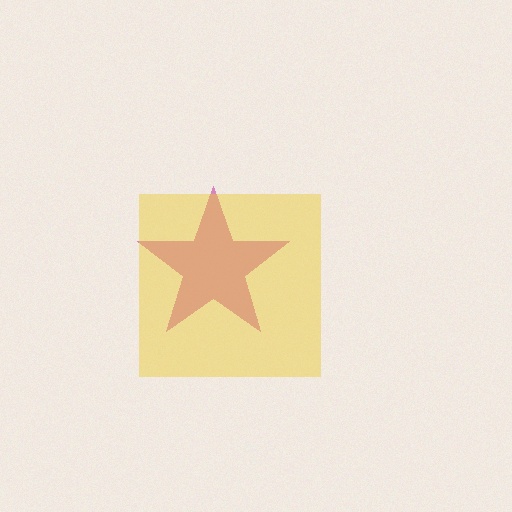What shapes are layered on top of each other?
The layered shapes are: a magenta star, a yellow square.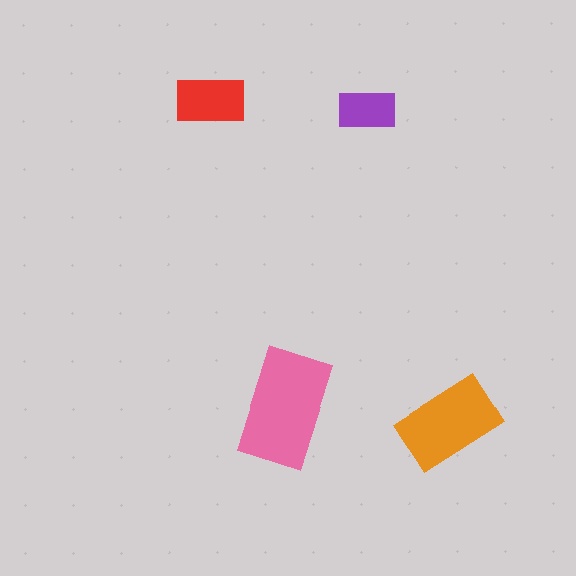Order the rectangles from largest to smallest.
the pink one, the orange one, the red one, the purple one.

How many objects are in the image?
There are 4 objects in the image.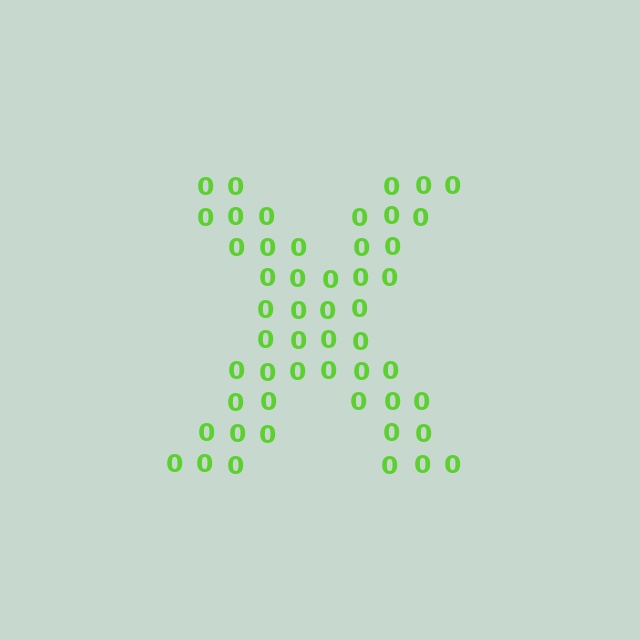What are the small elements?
The small elements are digit 0's.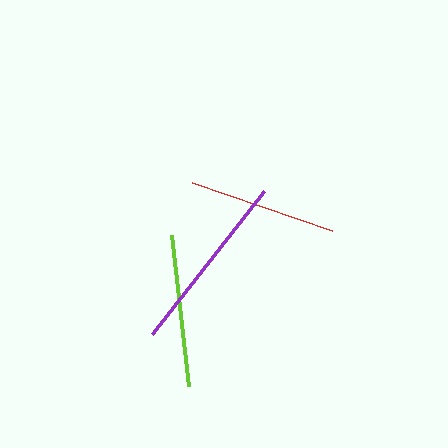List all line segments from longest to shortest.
From longest to shortest: purple, lime, red.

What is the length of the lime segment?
The lime segment is approximately 152 pixels long.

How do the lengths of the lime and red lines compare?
The lime and red lines are approximately the same length.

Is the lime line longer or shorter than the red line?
The lime line is longer than the red line.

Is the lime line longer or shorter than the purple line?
The purple line is longer than the lime line.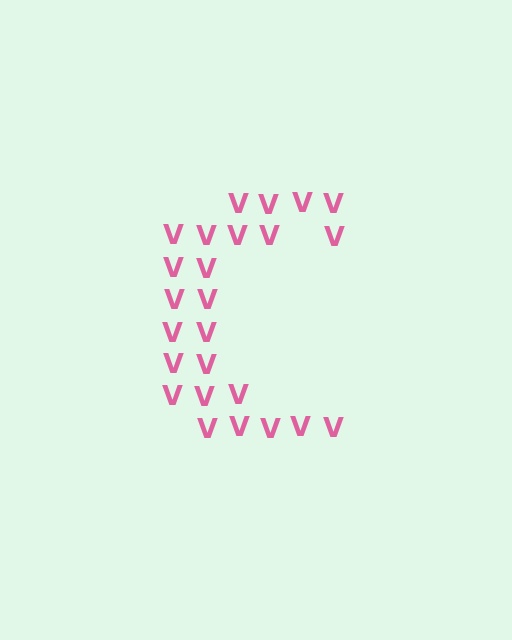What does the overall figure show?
The overall figure shows the letter C.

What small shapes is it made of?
It is made of small letter V's.